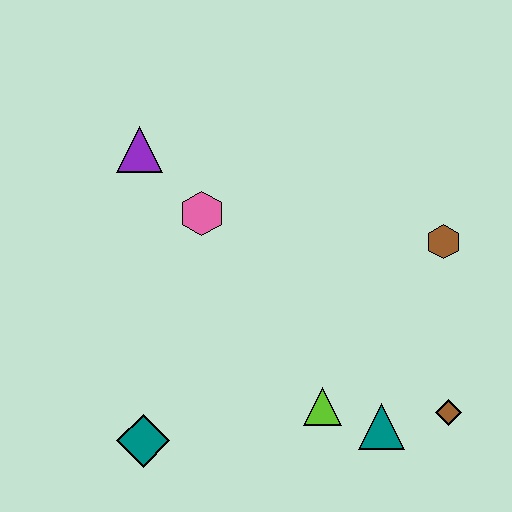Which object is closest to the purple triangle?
The pink hexagon is closest to the purple triangle.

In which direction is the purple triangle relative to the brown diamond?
The purple triangle is to the left of the brown diamond.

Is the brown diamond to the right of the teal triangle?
Yes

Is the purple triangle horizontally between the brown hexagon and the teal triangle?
No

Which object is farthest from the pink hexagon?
The brown diamond is farthest from the pink hexagon.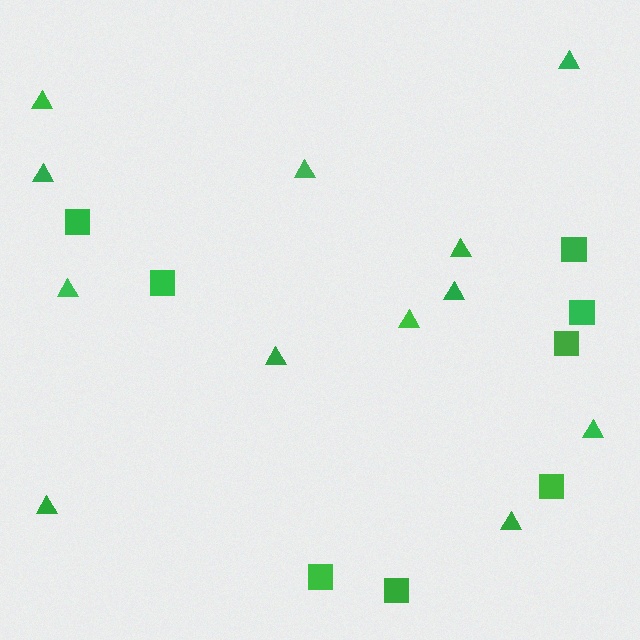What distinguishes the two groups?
There are 2 groups: one group of triangles (12) and one group of squares (8).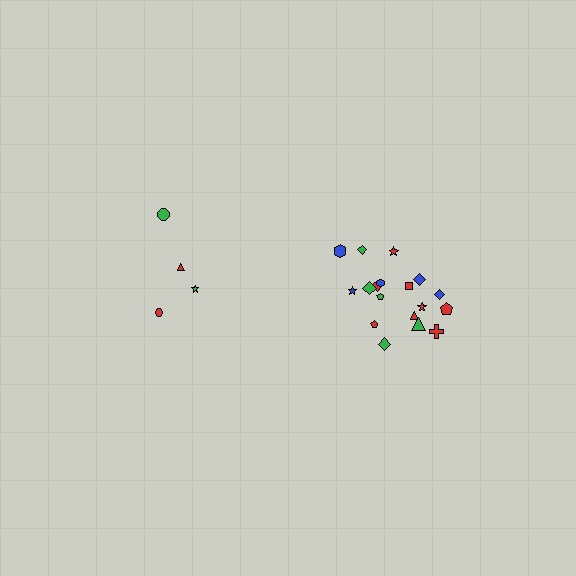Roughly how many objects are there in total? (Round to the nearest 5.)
Roughly 20 objects in total.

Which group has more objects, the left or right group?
The right group.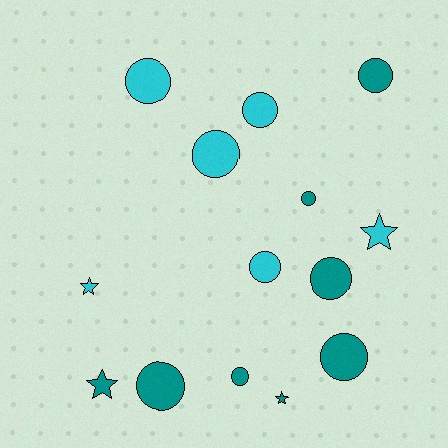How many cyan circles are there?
There are 4 cyan circles.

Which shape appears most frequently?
Circle, with 10 objects.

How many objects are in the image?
There are 14 objects.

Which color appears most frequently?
Teal, with 8 objects.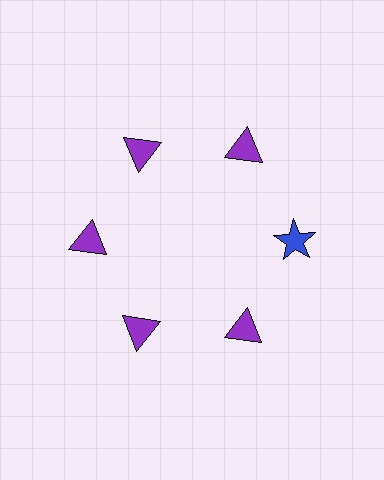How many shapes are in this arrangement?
There are 6 shapes arranged in a ring pattern.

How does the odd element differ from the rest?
It differs in both color (blue instead of purple) and shape (star instead of triangle).